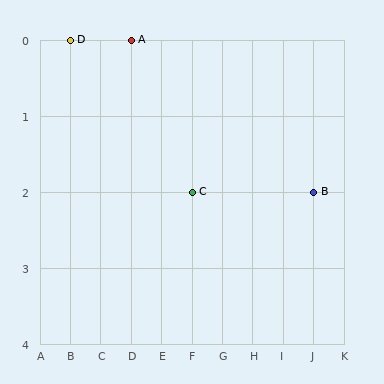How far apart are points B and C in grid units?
Points B and C are 4 columns apart.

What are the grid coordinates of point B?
Point B is at grid coordinates (J, 2).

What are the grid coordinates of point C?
Point C is at grid coordinates (F, 2).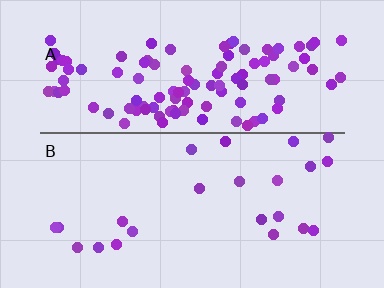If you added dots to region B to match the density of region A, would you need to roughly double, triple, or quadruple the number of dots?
Approximately quadruple.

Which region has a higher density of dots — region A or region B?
A (the top).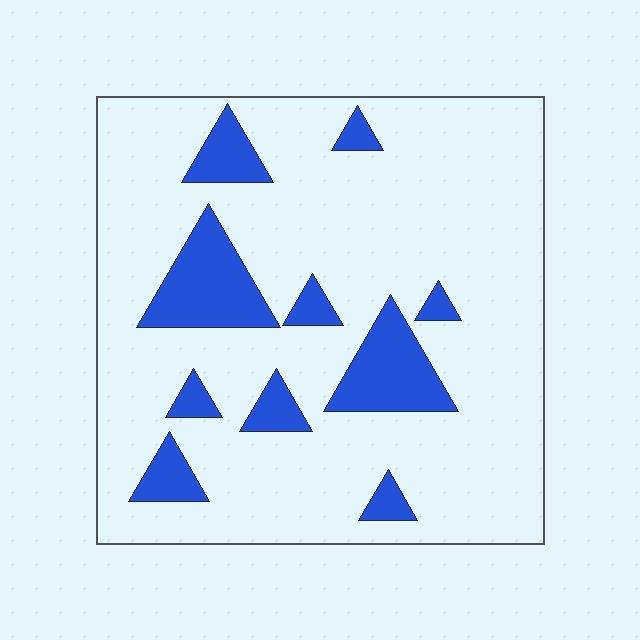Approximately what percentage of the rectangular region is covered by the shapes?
Approximately 15%.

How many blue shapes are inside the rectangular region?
10.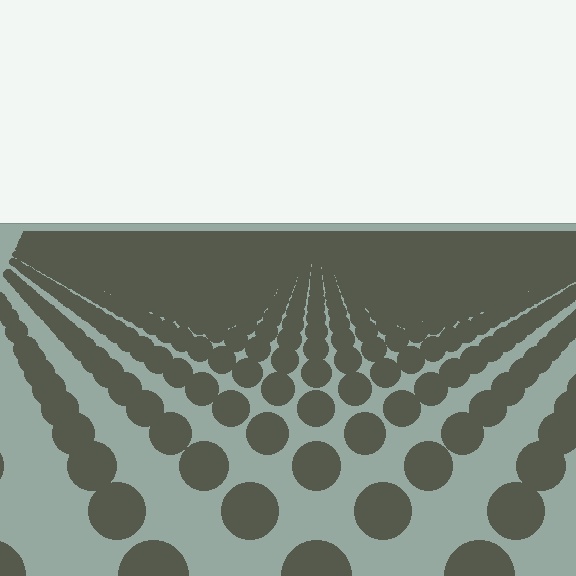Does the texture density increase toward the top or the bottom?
Density increases toward the top.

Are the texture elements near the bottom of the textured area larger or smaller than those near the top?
Larger. Near the bottom, elements are closer to the viewer and appear at a bigger on-screen size.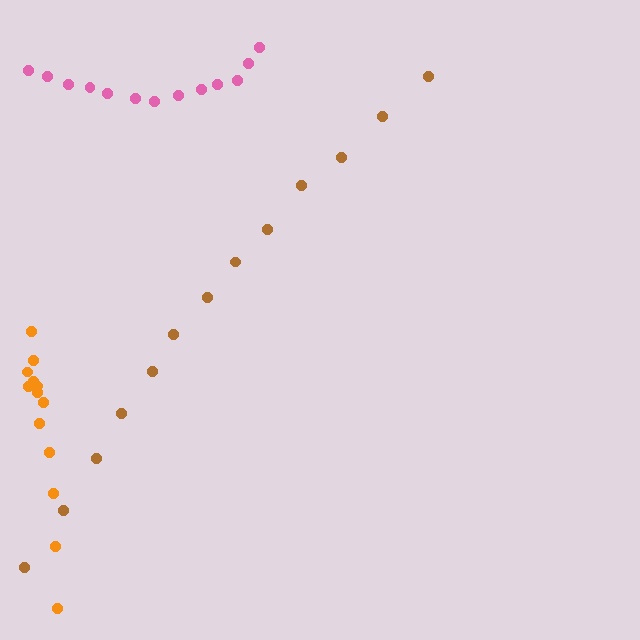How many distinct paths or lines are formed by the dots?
There are 3 distinct paths.